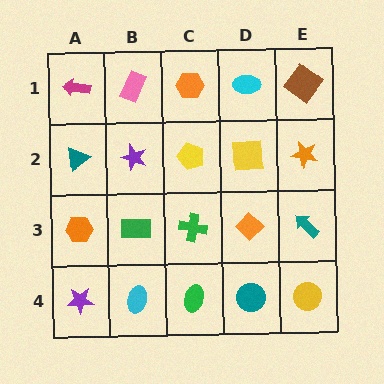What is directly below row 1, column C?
A yellow pentagon.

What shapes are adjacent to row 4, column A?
An orange hexagon (row 3, column A), a cyan ellipse (row 4, column B).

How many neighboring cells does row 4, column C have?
3.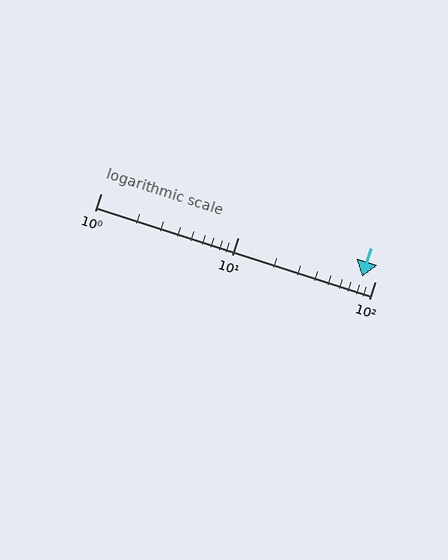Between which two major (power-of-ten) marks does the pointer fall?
The pointer is between 10 and 100.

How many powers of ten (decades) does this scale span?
The scale spans 2 decades, from 1 to 100.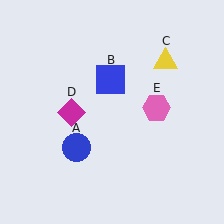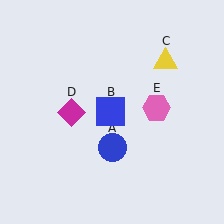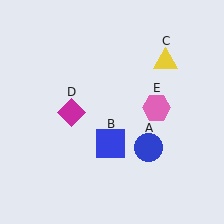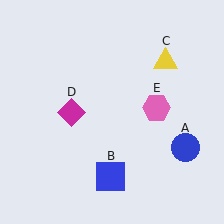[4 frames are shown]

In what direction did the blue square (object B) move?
The blue square (object B) moved down.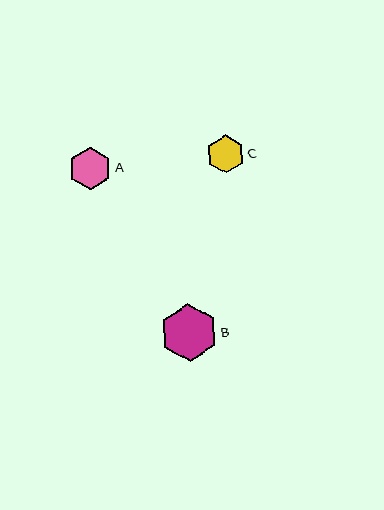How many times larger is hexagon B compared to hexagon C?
Hexagon B is approximately 1.5 times the size of hexagon C.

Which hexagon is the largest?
Hexagon B is the largest with a size of approximately 58 pixels.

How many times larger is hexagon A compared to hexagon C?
Hexagon A is approximately 1.1 times the size of hexagon C.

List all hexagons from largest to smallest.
From largest to smallest: B, A, C.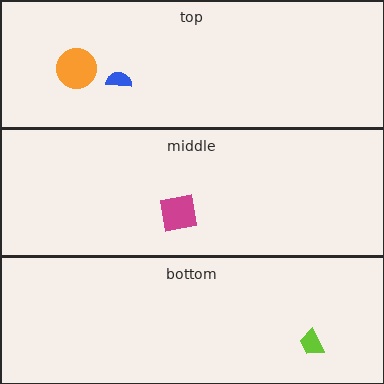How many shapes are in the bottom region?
1.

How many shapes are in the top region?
2.